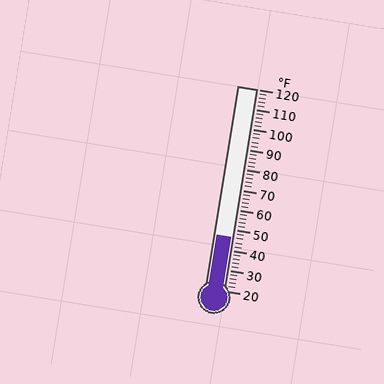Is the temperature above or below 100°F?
The temperature is below 100°F.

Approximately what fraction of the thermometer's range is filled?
The thermometer is filled to approximately 25% of its range.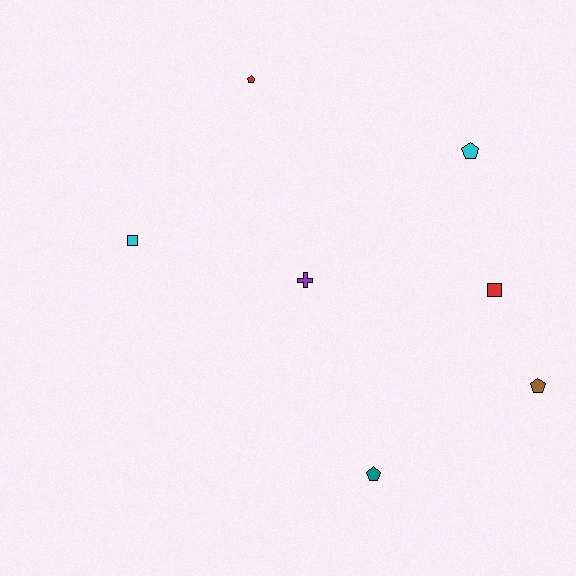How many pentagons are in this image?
There are 4 pentagons.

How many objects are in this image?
There are 7 objects.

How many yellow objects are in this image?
There are no yellow objects.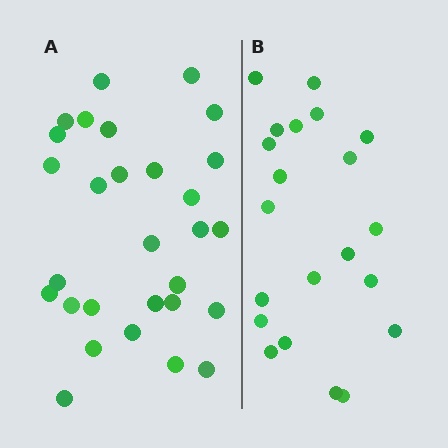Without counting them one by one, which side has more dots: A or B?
Region A (the left region) has more dots.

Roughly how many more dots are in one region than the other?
Region A has roughly 8 or so more dots than region B.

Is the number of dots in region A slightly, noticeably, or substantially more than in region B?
Region A has noticeably more, but not dramatically so. The ratio is roughly 1.4 to 1.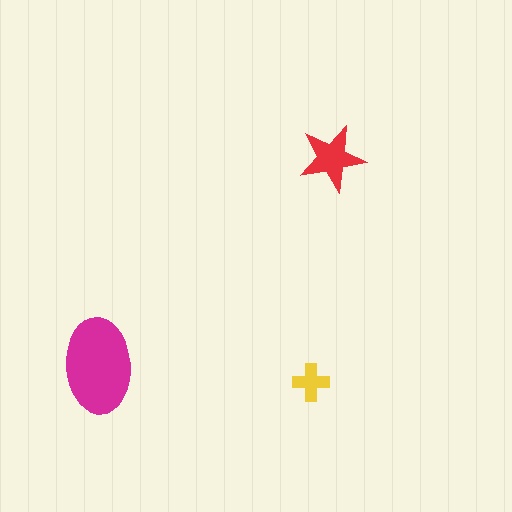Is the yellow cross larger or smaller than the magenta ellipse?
Smaller.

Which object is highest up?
The red star is topmost.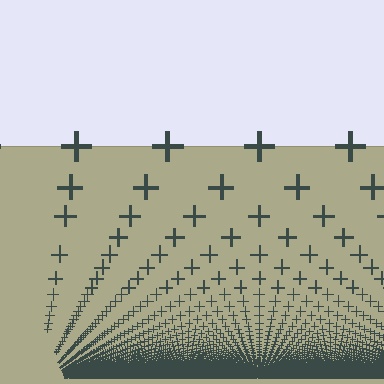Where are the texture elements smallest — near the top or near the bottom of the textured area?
Near the bottom.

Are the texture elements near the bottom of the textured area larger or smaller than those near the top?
Smaller. The gradient is inverted — elements near the bottom are smaller and denser.